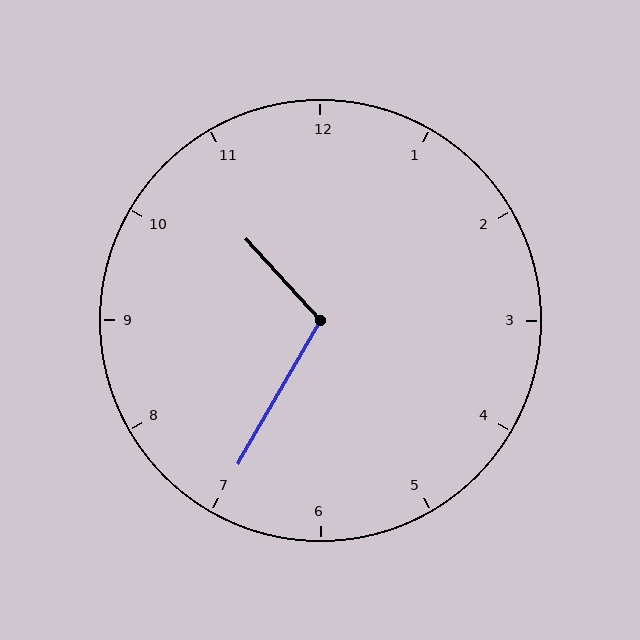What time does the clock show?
10:35.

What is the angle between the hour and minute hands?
Approximately 108 degrees.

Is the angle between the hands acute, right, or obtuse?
It is obtuse.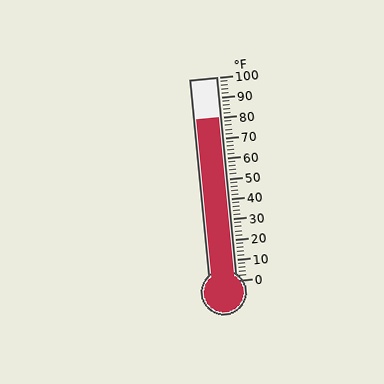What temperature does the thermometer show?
The thermometer shows approximately 80°F.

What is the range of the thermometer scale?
The thermometer scale ranges from 0°F to 100°F.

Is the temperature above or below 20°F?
The temperature is above 20°F.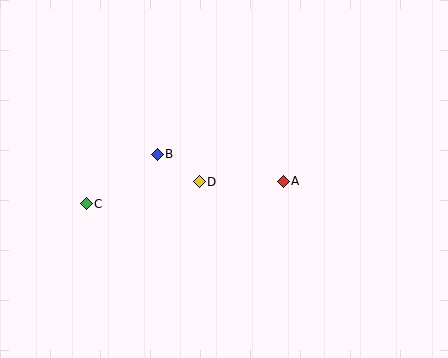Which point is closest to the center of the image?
Point D at (199, 182) is closest to the center.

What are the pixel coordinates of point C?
Point C is at (86, 204).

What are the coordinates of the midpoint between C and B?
The midpoint between C and B is at (122, 179).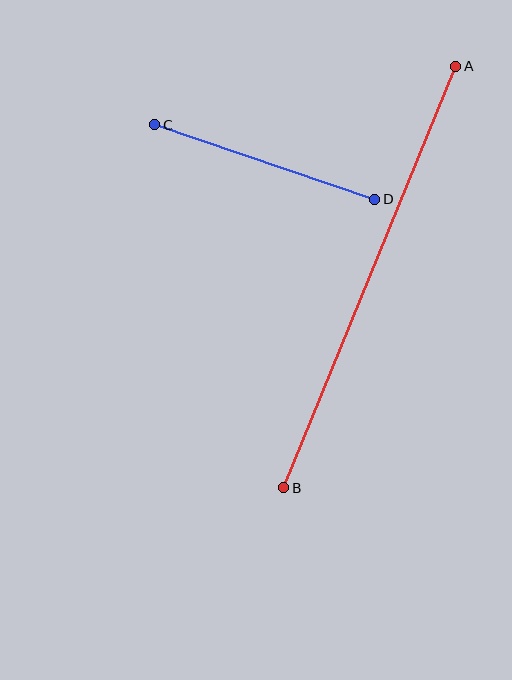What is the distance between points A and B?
The distance is approximately 455 pixels.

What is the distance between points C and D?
The distance is approximately 232 pixels.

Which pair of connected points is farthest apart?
Points A and B are farthest apart.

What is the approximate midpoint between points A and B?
The midpoint is at approximately (370, 277) pixels.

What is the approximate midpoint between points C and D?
The midpoint is at approximately (265, 162) pixels.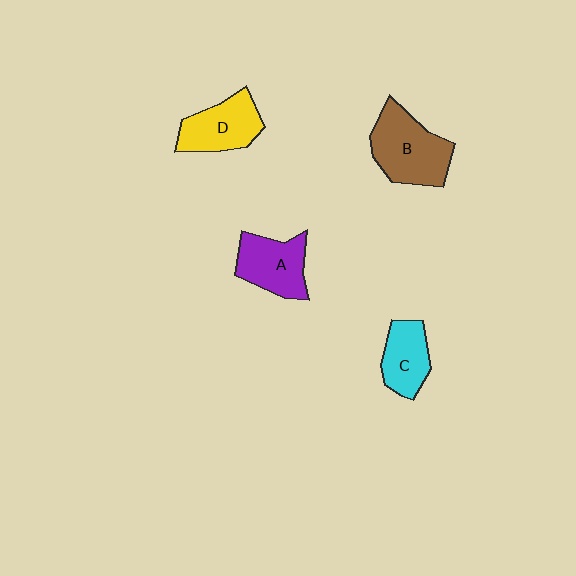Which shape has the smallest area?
Shape C (cyan).